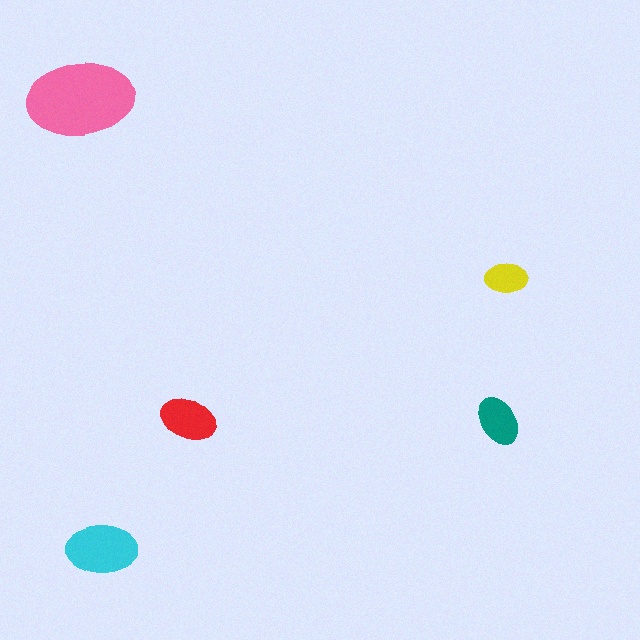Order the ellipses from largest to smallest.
the pink one, the cyan one, the red one, the teal one, the yellow one.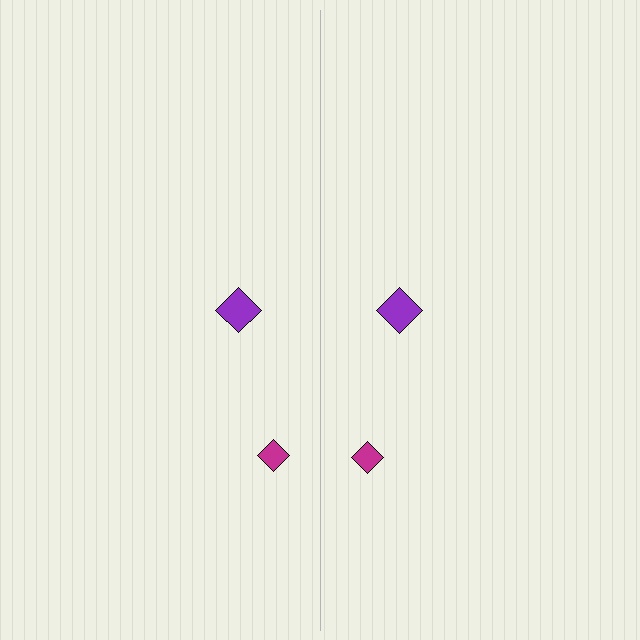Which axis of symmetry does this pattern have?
The pattern has a vertical axis of symmetry running through the center of the image.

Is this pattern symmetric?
Yes, this pattern has bilateral (reflection) symmetry.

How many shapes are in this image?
There are 4 shapes in this image.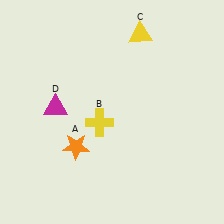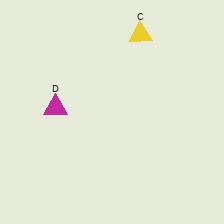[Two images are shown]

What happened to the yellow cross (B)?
The yellow cross (B) was removed in Image 2. It was in the bottom-left area of Image 1.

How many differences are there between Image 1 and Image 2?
There are 2 differences between the two images.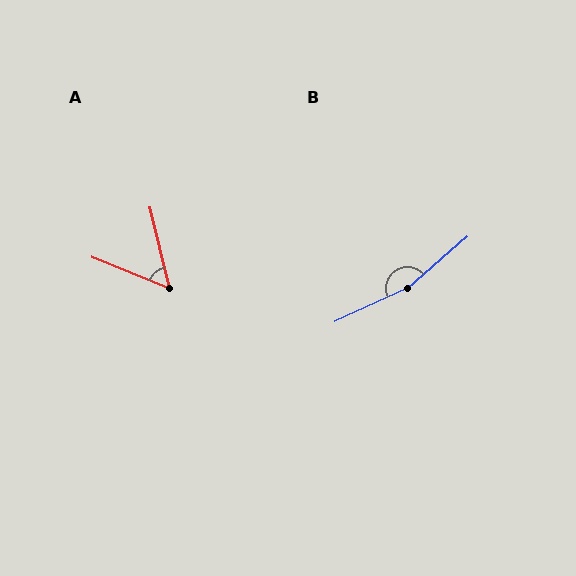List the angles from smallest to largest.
A (55°), B (164°).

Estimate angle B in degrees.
Approximately 164 degrees.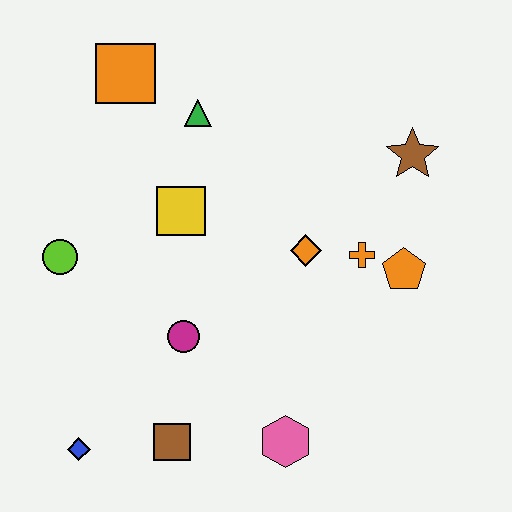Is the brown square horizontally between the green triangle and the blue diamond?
Yes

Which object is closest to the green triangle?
The orange square is closest to the green triangle.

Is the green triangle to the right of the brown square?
Yes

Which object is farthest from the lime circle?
The brown star is farthest from the lime circle.